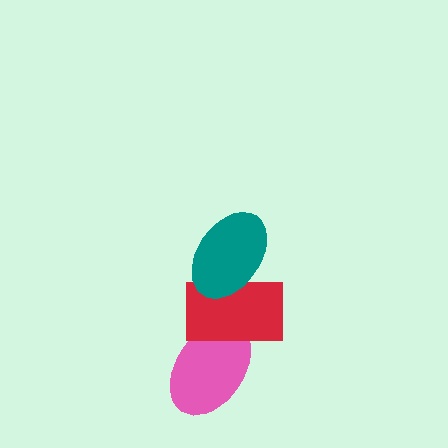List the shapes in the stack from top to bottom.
From top to bottom: the teal ellipse, the red rectangle, the pink ellipse.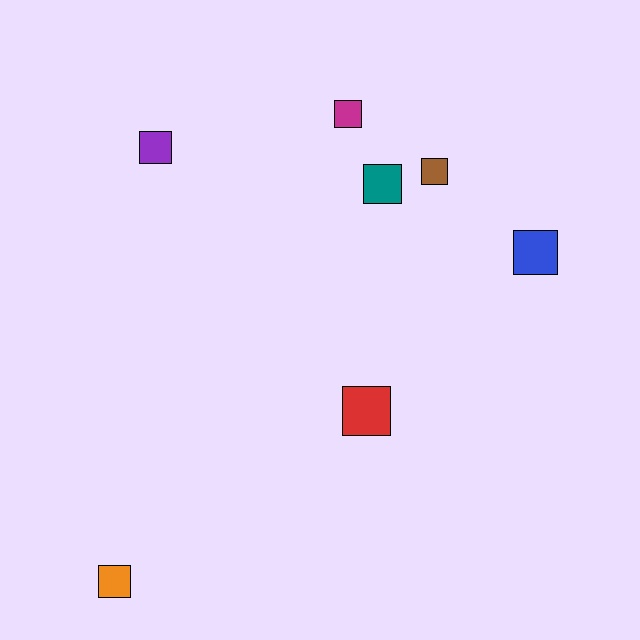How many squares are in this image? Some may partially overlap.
There are 7 squares.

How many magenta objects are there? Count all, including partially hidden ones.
There is 1 magenta object.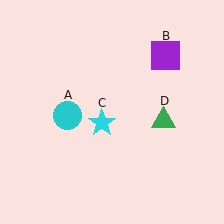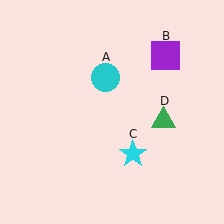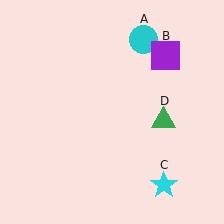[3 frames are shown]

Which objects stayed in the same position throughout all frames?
Purple square (object B) and green triangle (object D) remained stationary.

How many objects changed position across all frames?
2 objects changed position: cyan circle (object A), cyan star (object C).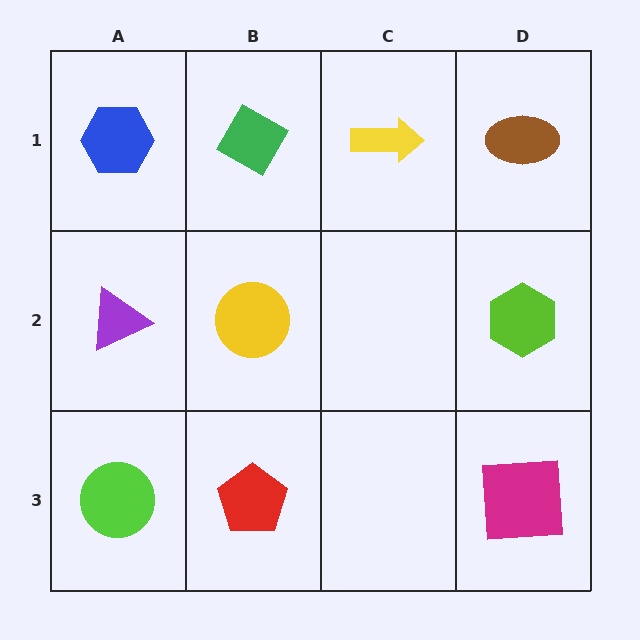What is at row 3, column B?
A red pentagon.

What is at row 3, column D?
A magenta square.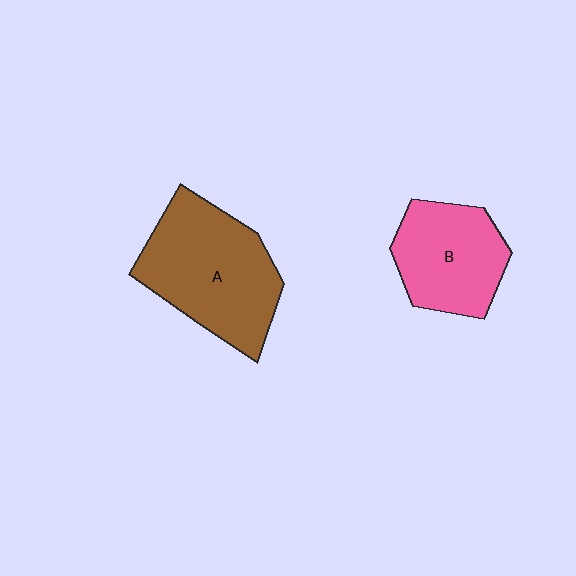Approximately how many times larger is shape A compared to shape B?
Approximately 1.4 times.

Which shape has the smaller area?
Shape B (pink).